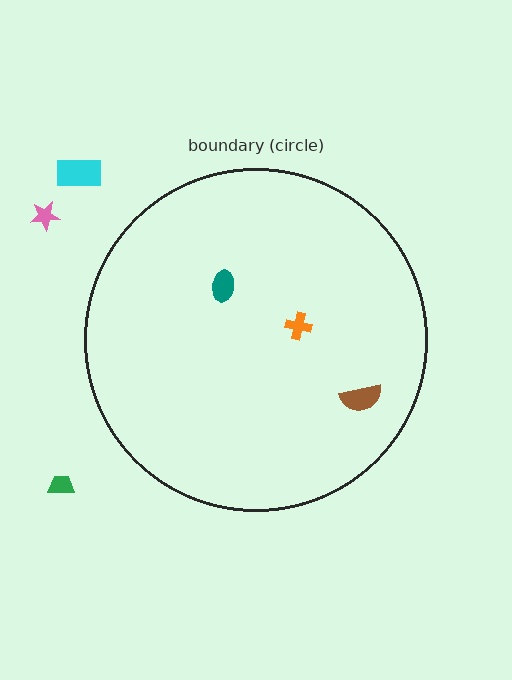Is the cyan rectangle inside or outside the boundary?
Outside.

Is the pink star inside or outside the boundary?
Outside.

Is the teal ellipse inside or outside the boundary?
Inside.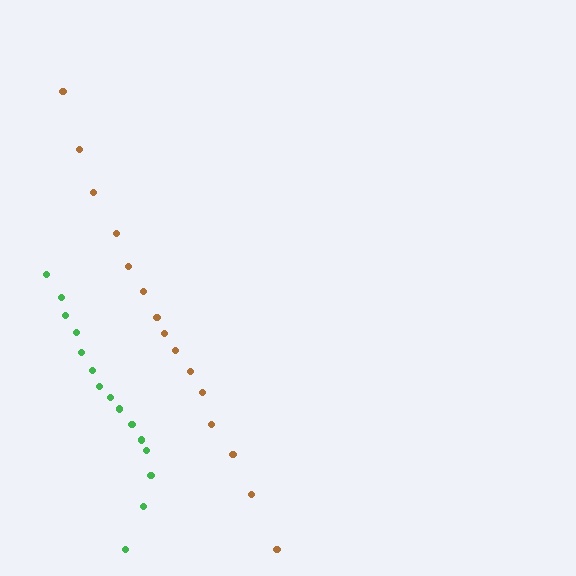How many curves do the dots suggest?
There are 2 distinct paths.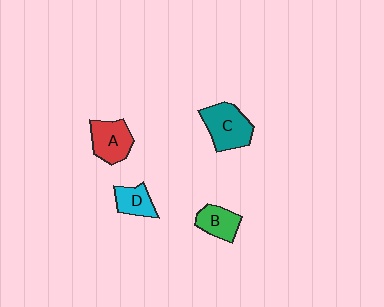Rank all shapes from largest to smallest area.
From largest to smallest: C (teal), A (red), B (green), D (cyan).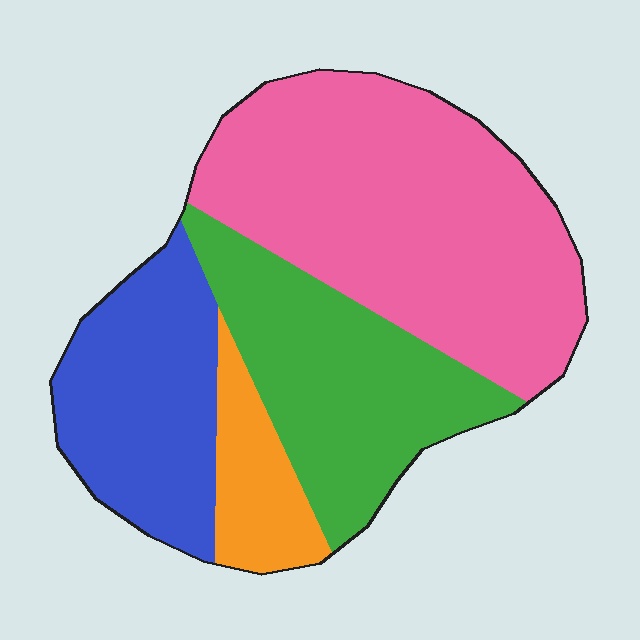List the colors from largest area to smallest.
From largest to smallest: pink, green, blue, orange.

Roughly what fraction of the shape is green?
Green covers around 25% of the shape.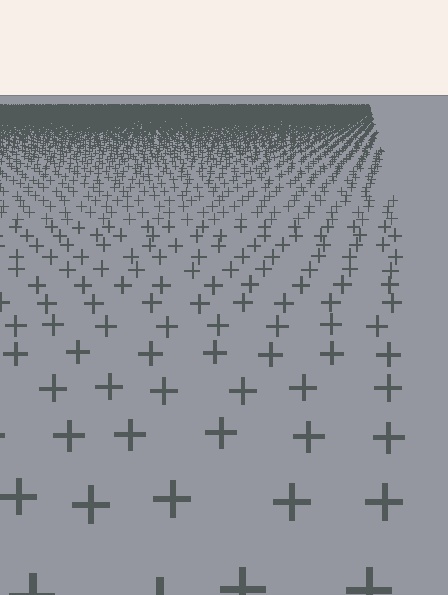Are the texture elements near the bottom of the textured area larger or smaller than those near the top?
Larger. Near the bottom, elements are closer to the viewer and appear at a bigger on-screen size.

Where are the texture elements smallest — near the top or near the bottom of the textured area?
Near the top.